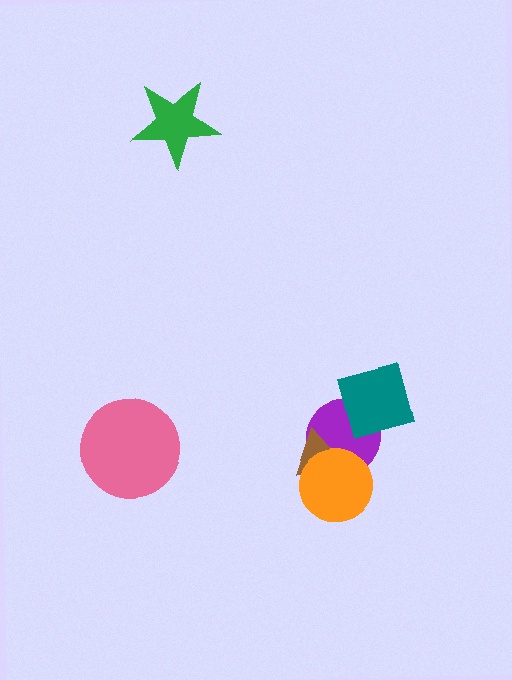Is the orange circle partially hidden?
No, no other shape covers it.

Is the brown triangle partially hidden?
Yes, it is partially covered by another shape.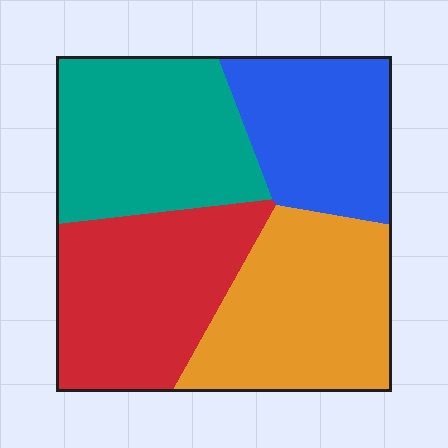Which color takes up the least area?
Blue, at roughly 20%.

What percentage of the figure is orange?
Orange takes up between a quarter and a half of the figure.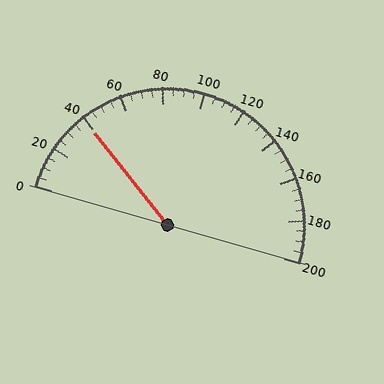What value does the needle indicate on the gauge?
The needle indicates approximately 40.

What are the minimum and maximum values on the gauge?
The gauge ranges from 0 to 200.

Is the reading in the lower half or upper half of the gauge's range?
The reading is in the lower half of the range (0 to 200).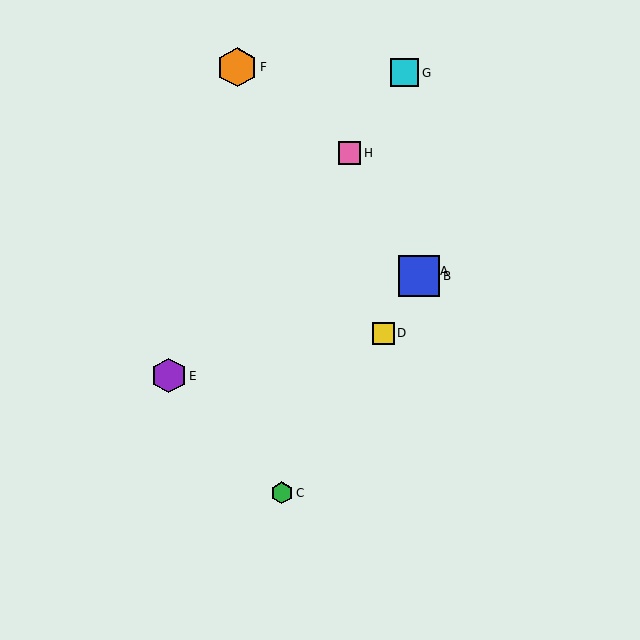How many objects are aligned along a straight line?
4 objects (A, B, C, D) are aligned along a straight line.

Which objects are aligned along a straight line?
Objects A, B, C, D are aligned along a straight line.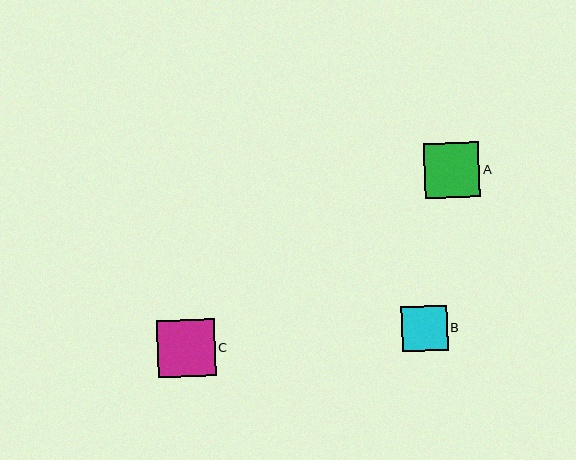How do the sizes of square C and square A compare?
Square C and square A are approximately the same size.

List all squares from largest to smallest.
From largest to smallest: C, A, B.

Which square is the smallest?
Square B is the smallest with a size of approximately 45 pixels.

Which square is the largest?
Square C is the largest with a size of approximately 58 pixels.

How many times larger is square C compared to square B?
Square C is approximately 1.3 times the size of square B.